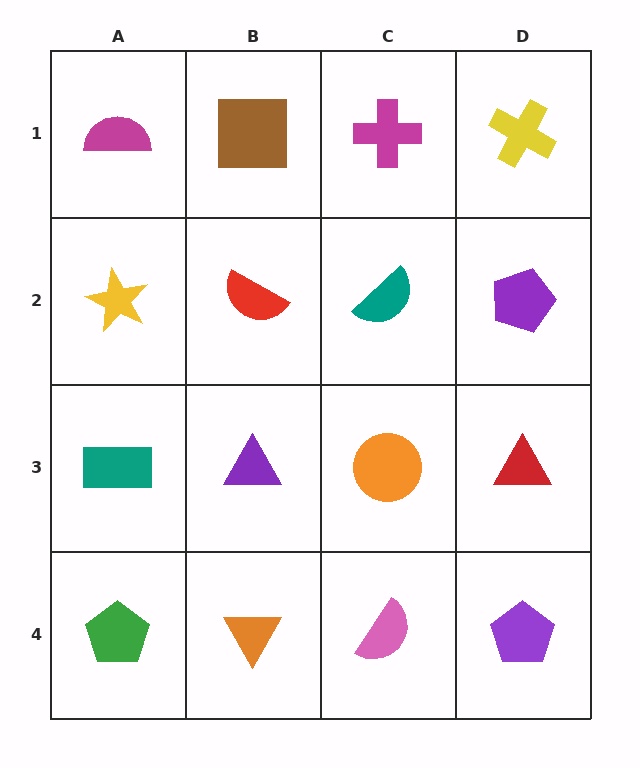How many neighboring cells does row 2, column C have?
4.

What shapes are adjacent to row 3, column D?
A purple pentagon (row 2, column D), a purple pentagon (row 4, column D), an orange circle (row 3, column C).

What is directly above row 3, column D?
A purple pentagon.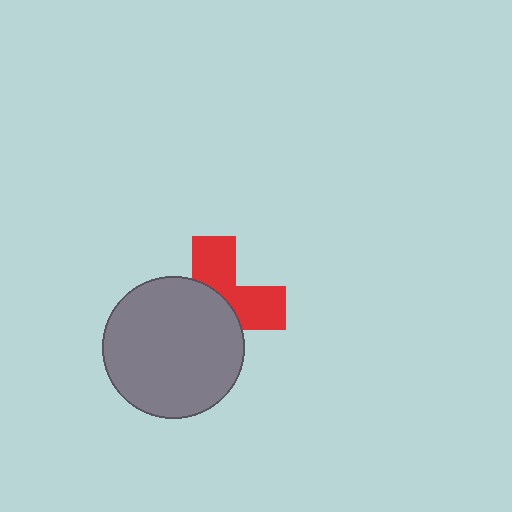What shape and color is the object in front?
The object in front is a gray circle.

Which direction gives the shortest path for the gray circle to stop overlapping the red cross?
Moving toward the lower-left gives the shortest separation.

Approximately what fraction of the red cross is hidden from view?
Roughly 58% of the red cross is hidden behind the gray circle.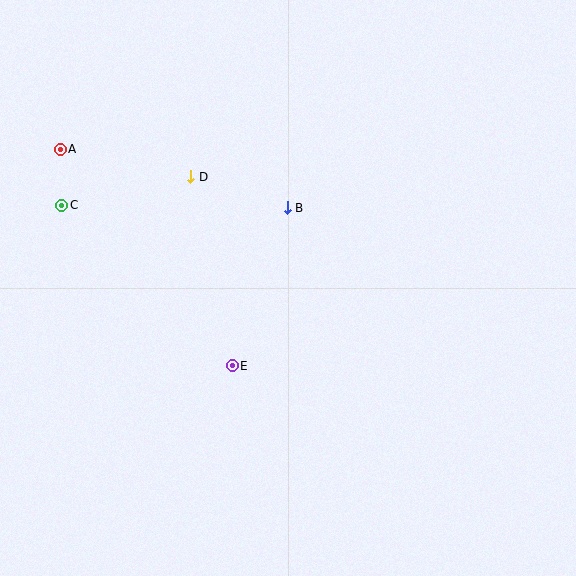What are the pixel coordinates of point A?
Point A is at (60, 149).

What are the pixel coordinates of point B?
Point B is at (287, 208).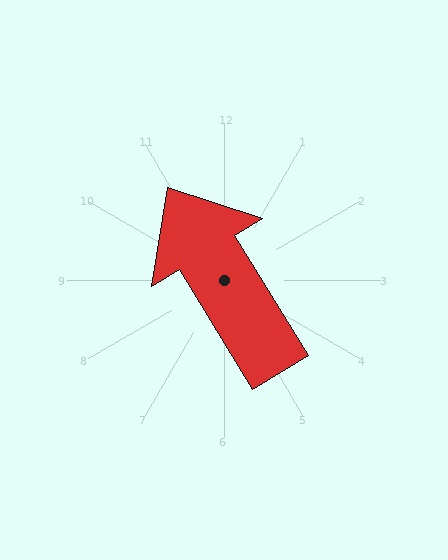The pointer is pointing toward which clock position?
Roughly 11 o'clock.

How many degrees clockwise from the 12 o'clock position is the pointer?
Approximately 329 degrees.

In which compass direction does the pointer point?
Northwest.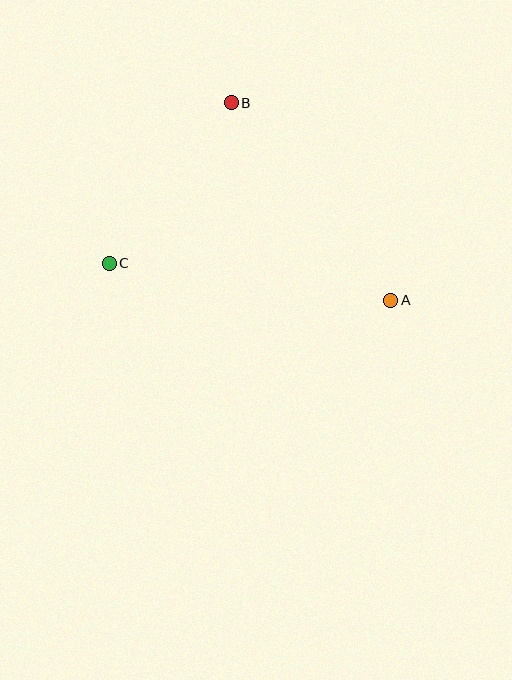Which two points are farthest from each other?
Points A and C are farthest from each other.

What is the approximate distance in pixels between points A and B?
The distance between A and B is approximately 254 pixels.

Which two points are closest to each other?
Points B and C are closest to each other.